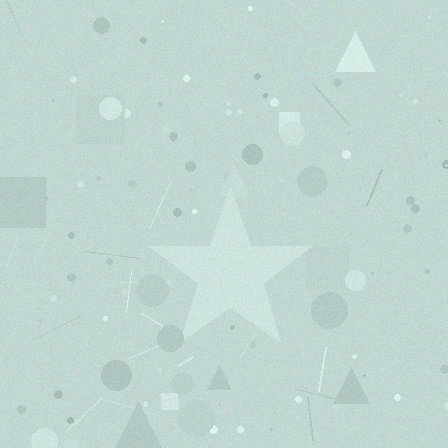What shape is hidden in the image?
A star is hidden in the image.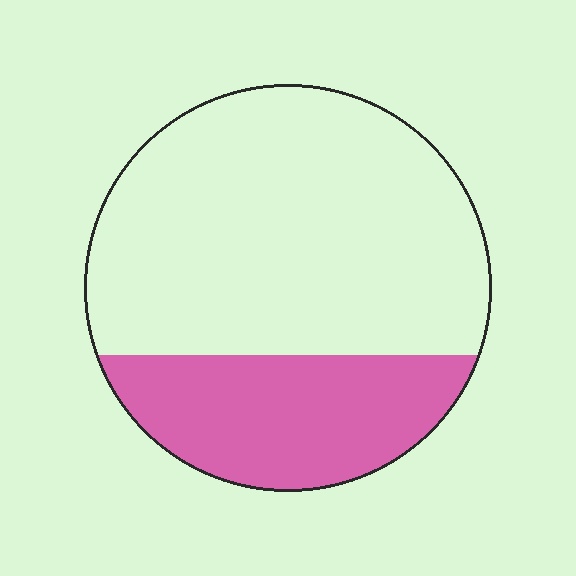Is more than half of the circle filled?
No.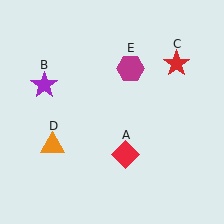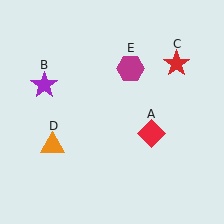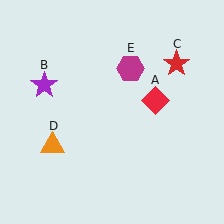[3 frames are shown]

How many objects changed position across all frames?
1 object changed position: red diamond (object A).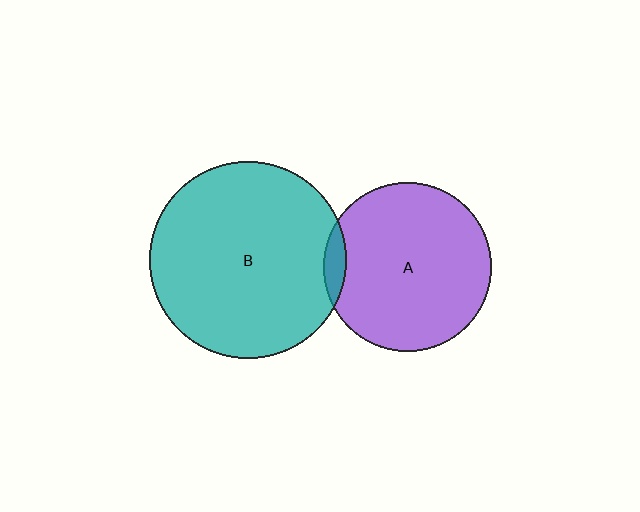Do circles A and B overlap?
Yes.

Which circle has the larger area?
Circle B (teal).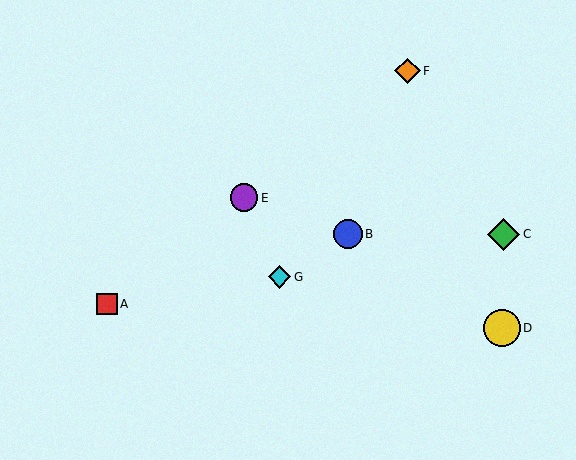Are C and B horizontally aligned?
Yes, both are at y≈234.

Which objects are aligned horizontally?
Objects B, C are aligned horizontally.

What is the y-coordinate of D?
Object D is at y≈328.